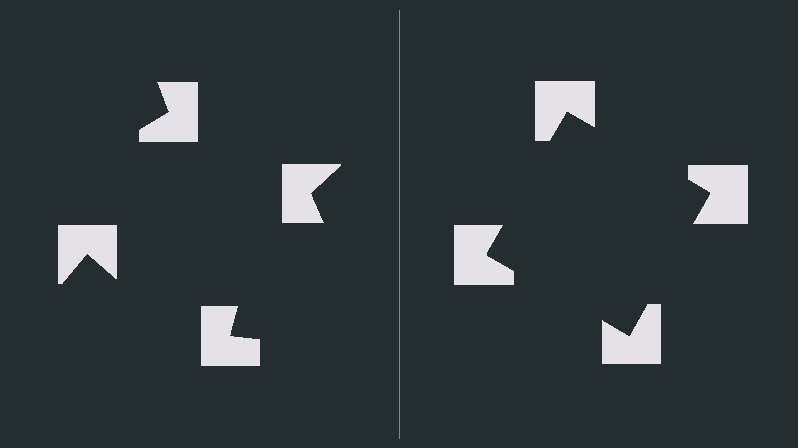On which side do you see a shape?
An illusory square appears on the right side. On the left side the wedge cuts are rotated, so no coherent shape forms.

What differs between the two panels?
The notched squares are positioned identically on both sides; only the wedge orientations differ. On the right they align to a square; on the left they are misaligned.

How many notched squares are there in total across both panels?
8 — 4 on each side.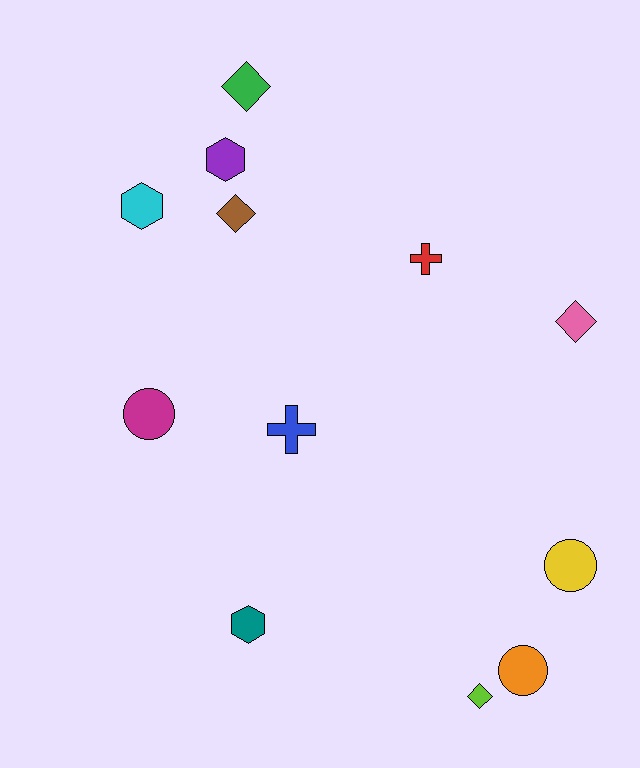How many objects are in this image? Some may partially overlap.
There are 12 objects.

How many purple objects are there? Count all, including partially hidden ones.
There is 1 purple object.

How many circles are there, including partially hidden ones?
There are 3 circles.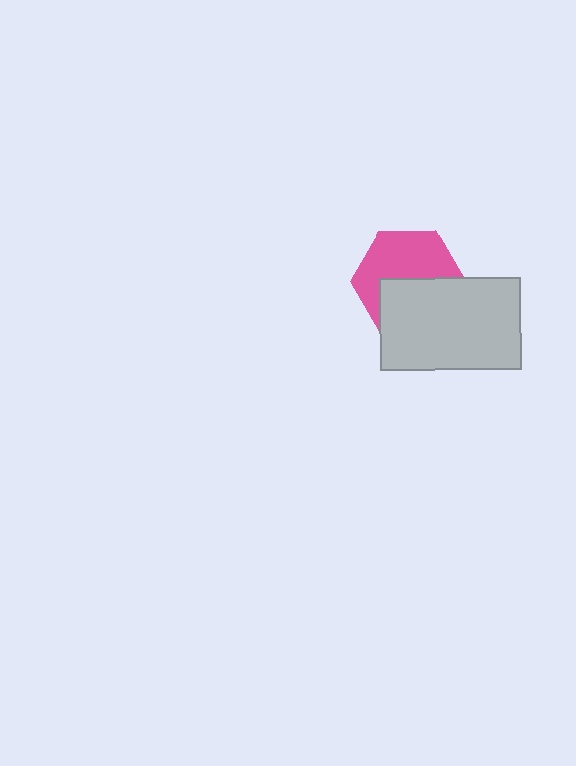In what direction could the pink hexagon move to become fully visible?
The pink hexagon could move up. That would shift it out from behind the light gray rectangle entirely.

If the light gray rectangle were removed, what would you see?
You would see the complete pink hexagon.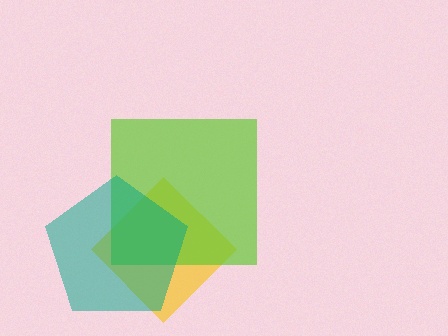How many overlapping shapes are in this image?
There are 3 overlapping shapes in the image.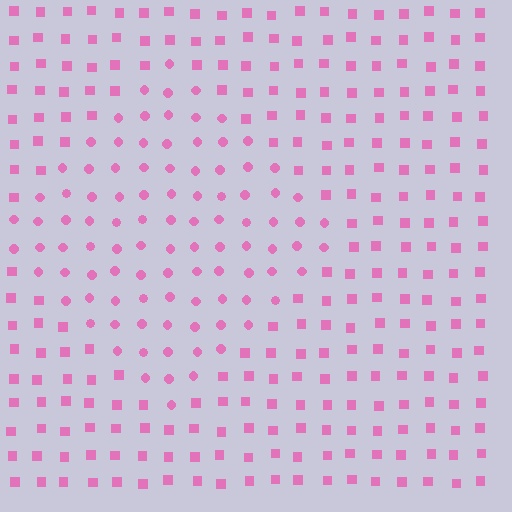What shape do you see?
I see a diamond.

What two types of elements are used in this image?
The image uses circles inside the diamond region and squares outside it.